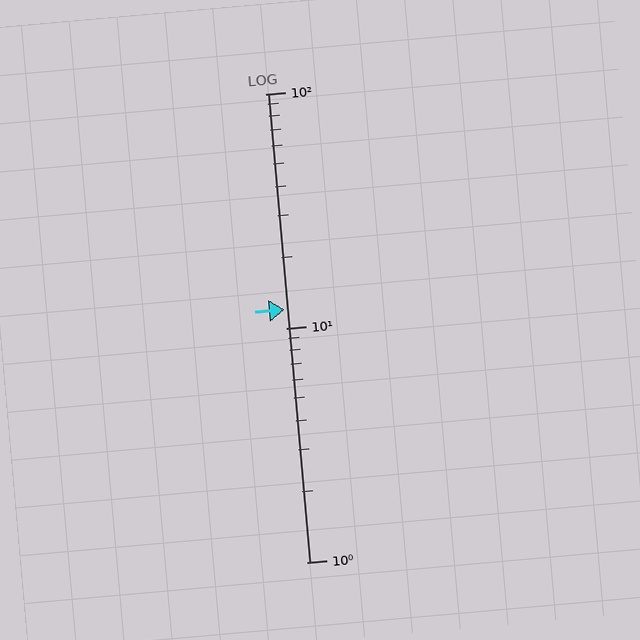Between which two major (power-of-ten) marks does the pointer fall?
The pointer is between 10 and 100.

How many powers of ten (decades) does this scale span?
The scale spans 2 decades, from 1 to 100.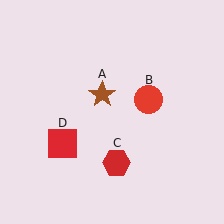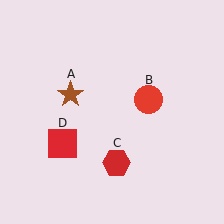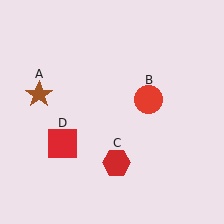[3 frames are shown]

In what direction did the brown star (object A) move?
The brown star (object A) moved left.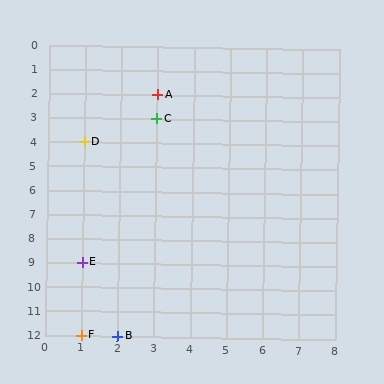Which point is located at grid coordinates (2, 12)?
Point B is at (2, 12).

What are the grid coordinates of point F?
Point F is at grid coordinates (1, 12).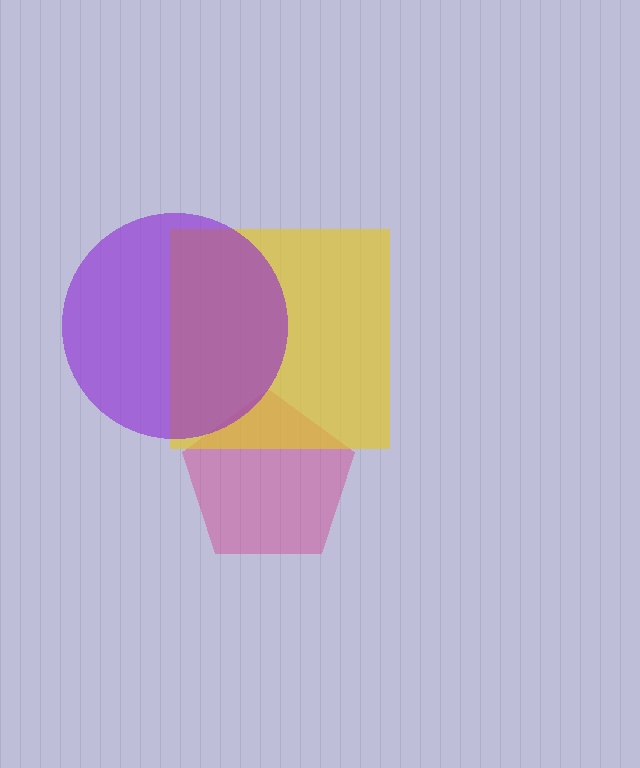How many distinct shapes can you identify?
There are 3 distinct shapes: a magenta pentagon, a yellow square, a purple circle.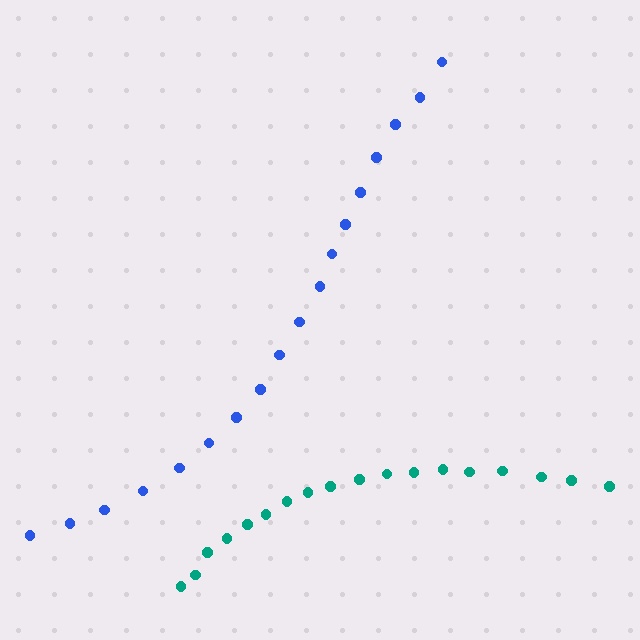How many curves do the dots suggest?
There are 2 distinct paths.